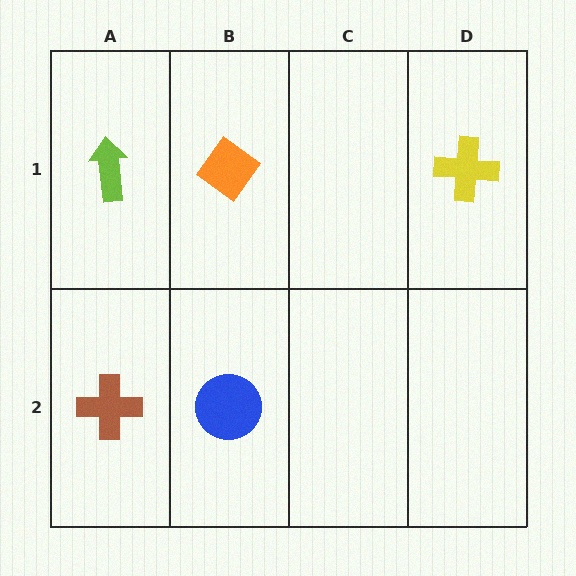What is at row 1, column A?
A lime arrow.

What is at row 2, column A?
A brown cross.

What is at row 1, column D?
A yellow cross.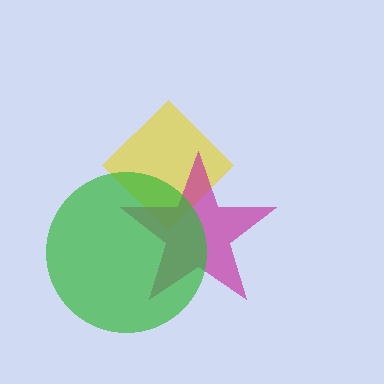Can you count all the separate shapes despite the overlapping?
Yes, there are 3 separate shapes.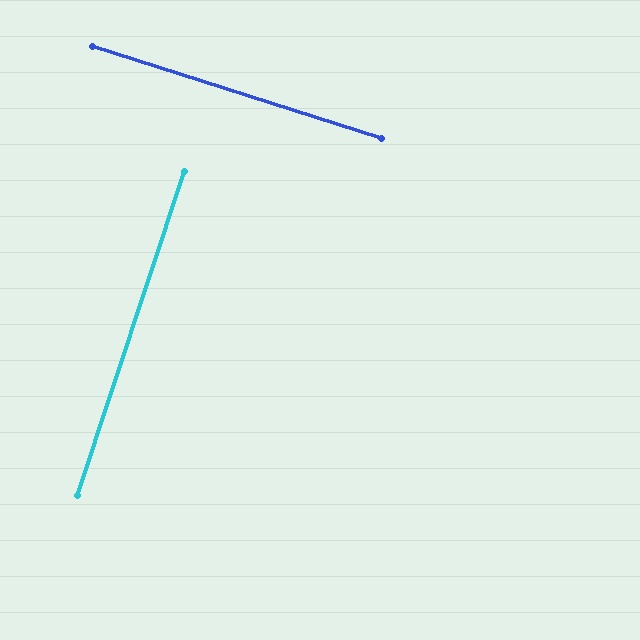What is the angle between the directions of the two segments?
Approximately 89 degrees.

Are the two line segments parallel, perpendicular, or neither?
Perpendicular — they meet at approximately 89°.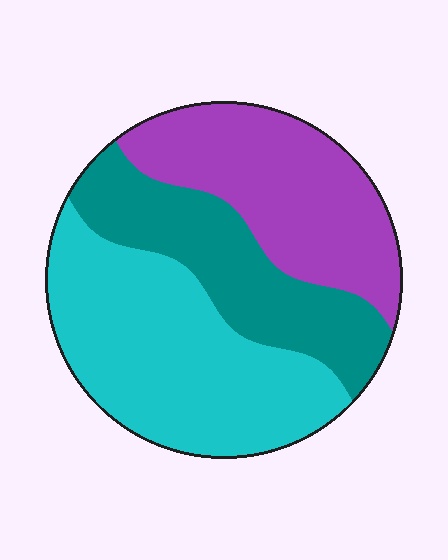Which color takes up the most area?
Cyan, at roughly 40%.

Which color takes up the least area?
Teal, at roughly 25%.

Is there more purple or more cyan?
Cyan.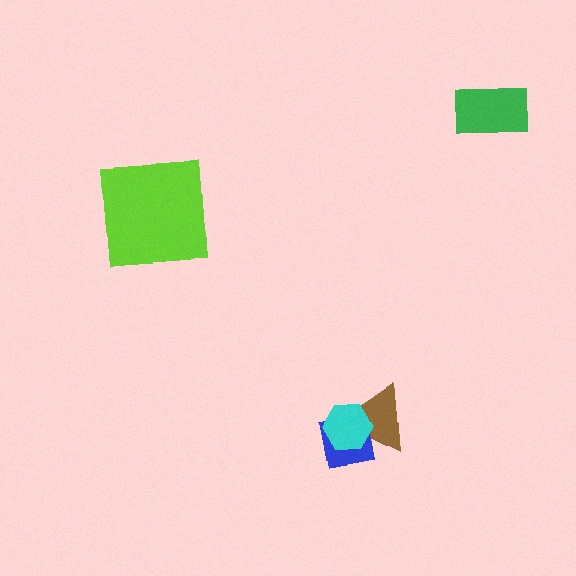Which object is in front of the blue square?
The cyan hexagon is in front of the blue square.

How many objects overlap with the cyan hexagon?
2 objects overlap with the cyan hexagon.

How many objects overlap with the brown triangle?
2 objects overlap with the brown triangle.